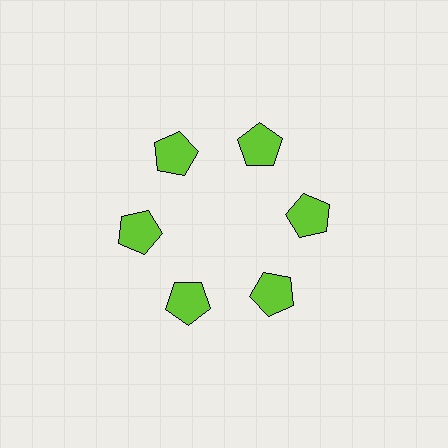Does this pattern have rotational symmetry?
Yes, this pattern has 6-fold rotational symmetry. It looks the same after rotating 60 degrees around the center.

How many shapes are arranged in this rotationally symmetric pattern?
There are 6 shapes, arranged in 6 groups of 1.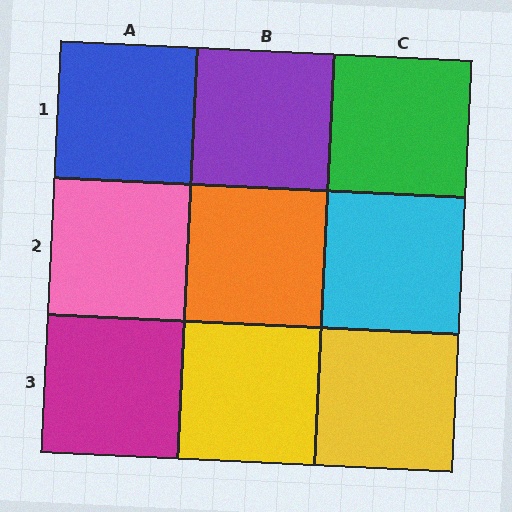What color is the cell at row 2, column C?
Cyan.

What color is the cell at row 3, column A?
Magenta.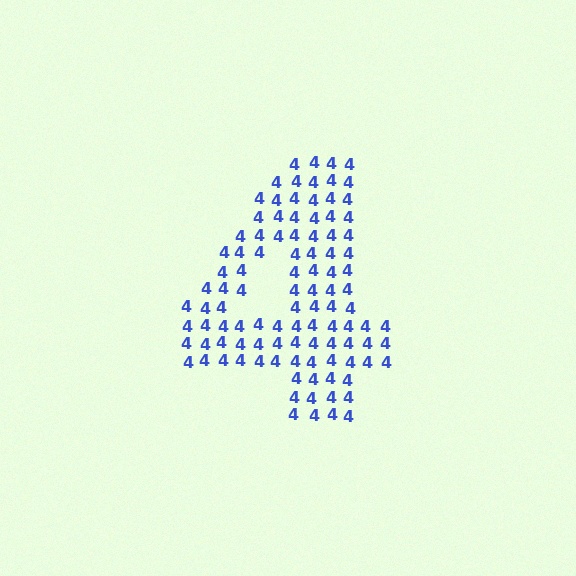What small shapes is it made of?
It is made of small digit 4's.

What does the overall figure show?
The overall figure shows the digit 4.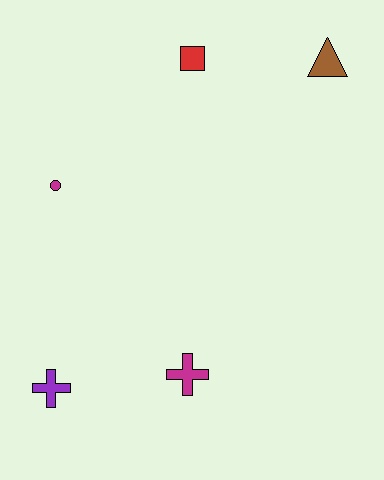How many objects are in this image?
There are 5 objects.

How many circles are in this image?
There is 1 circle.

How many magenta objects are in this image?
There are 2 magenta objects.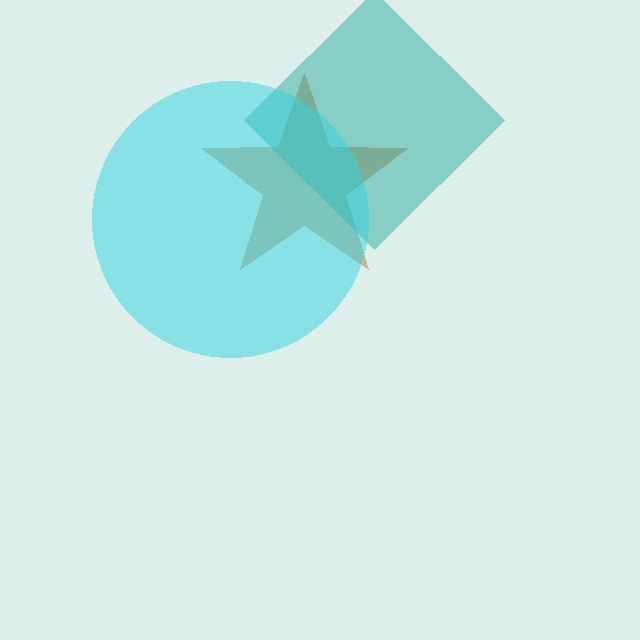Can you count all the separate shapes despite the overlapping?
Yes, there are 3 separate shapes.